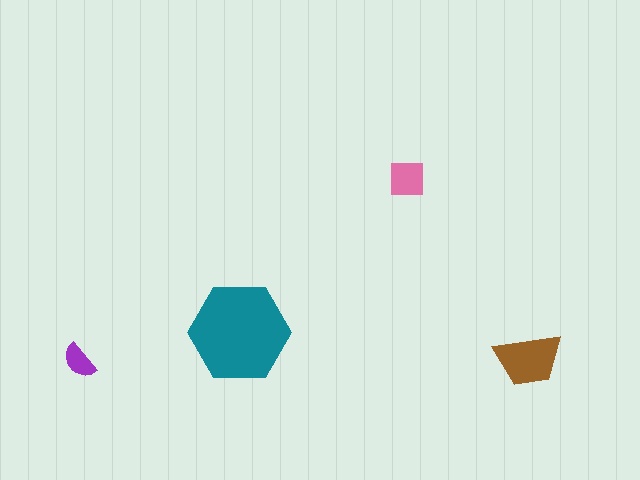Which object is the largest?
The teal hexagon.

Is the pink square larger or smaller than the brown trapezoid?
Smaller.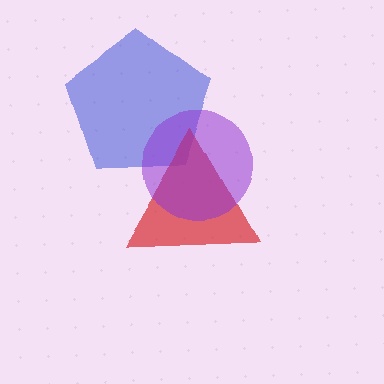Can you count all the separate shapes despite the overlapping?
Yes, there are 3 separate shapes.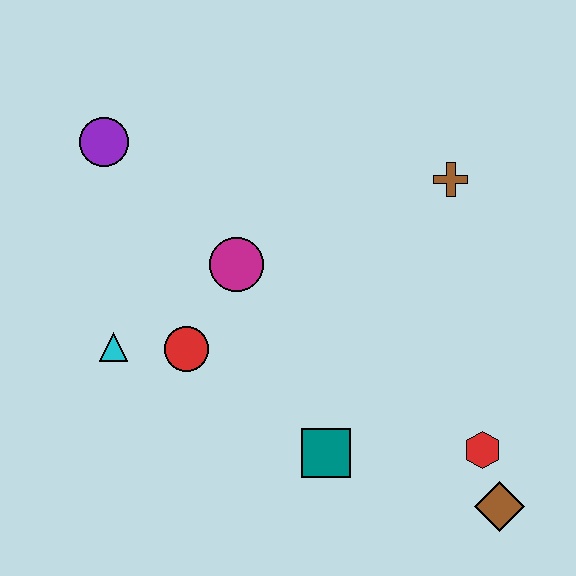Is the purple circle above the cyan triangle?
Yes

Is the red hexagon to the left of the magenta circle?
No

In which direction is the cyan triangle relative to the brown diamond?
The cyan triangle is to the left of the brown diamond.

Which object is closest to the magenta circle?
The red circle is closest to the magenta circle.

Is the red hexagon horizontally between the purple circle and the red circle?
No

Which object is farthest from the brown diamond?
The purple circle is farthest from the brown diamond.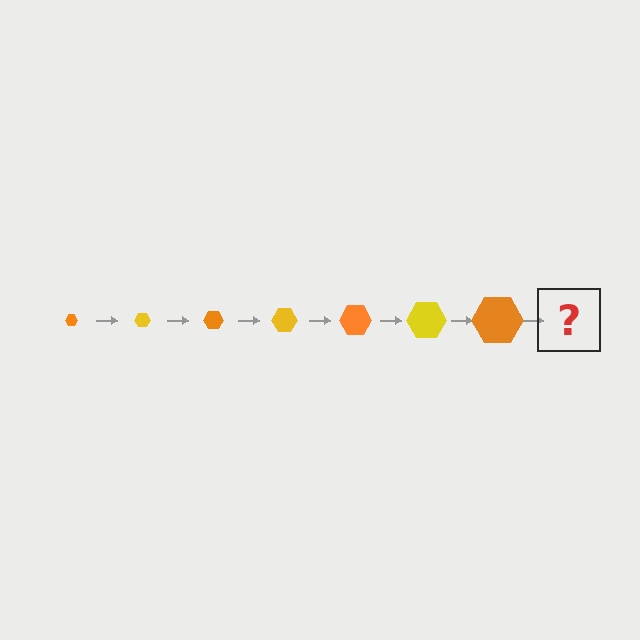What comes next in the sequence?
The next element should be a yellow hexagon, larger than the previous one.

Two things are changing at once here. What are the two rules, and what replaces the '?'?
The two rules are that the hexagon grows larger each step and the color cycles through orange and yellow. The '?' should be a yellow hexagon, larger than the previous one.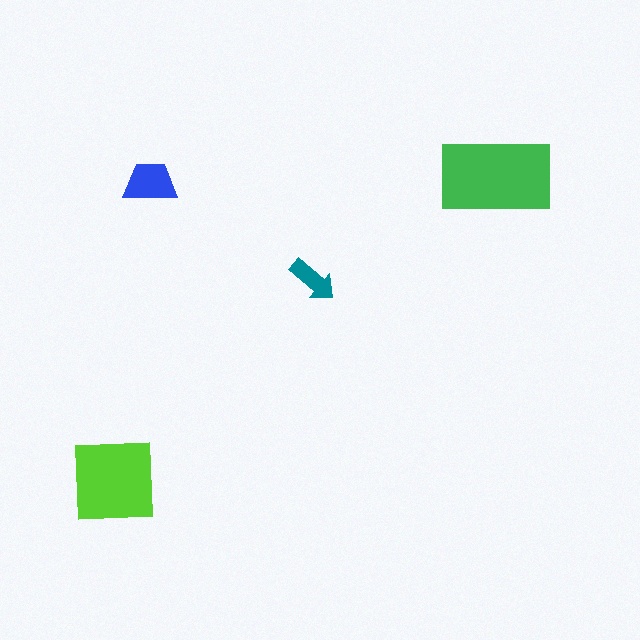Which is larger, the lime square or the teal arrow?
The lime square.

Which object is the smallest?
The teal arrow.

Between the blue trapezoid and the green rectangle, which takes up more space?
The green rectangle.